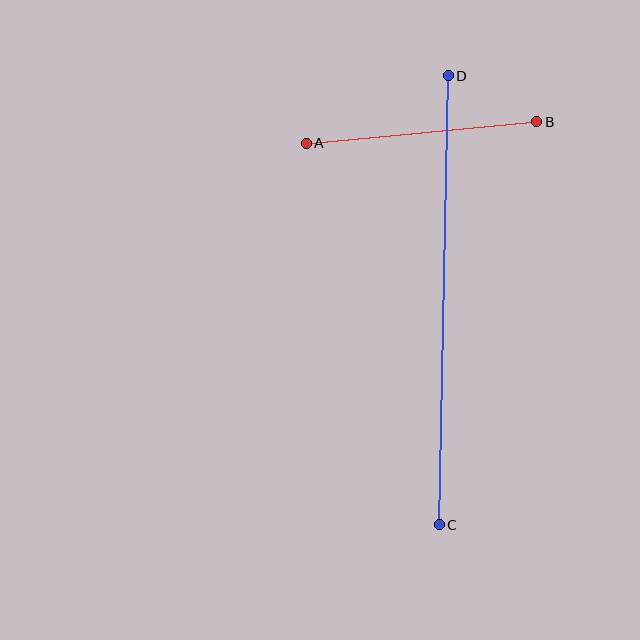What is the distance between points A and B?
The distance is approximately 231 pixels.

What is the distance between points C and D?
The distance is approximately 449 pixels.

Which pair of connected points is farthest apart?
Points C and D are farthest apart.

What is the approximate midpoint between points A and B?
The midpoint is at approximately (421, 132) pixels.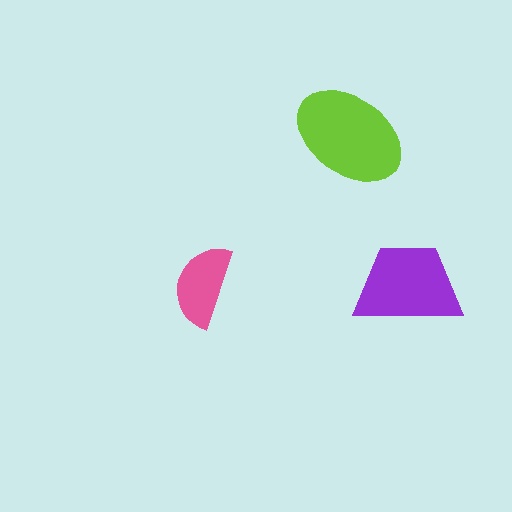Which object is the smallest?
The pink semicircle.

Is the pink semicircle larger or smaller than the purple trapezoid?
Smaller.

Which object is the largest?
The lime ellipse.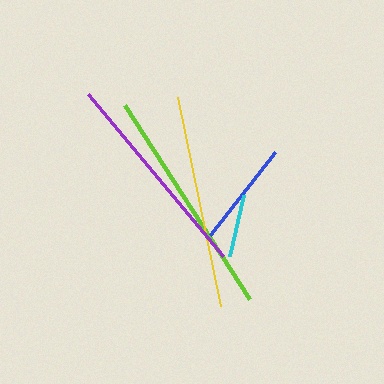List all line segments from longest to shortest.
From longest to shortest: lime, yellow, purple, blue, cyan.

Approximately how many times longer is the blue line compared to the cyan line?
The blue line is approximately 1.7 times the length of the cyan line.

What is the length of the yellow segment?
The yellow segment is approximately 214 pixels long.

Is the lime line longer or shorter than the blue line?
The lime line is longer than the blue line.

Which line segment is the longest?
The lime line is the longest at approximately 230 pixels.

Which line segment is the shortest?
The cyan line is the shortest at approximately 62 pixels.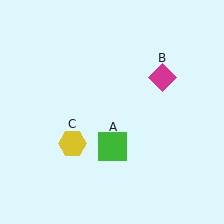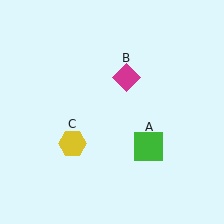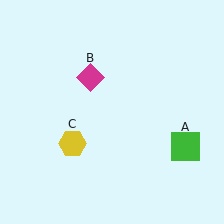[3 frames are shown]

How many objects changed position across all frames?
2 objects changed position: green square (object A), magenta diamond (object B).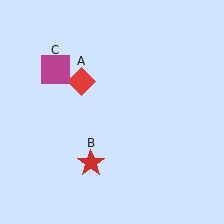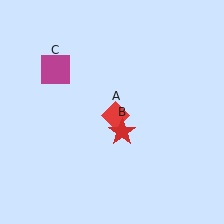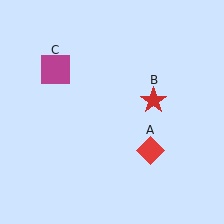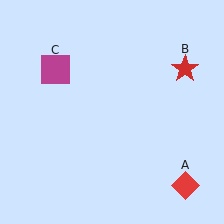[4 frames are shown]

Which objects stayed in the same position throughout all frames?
Magenta square (object C) remained stationary.